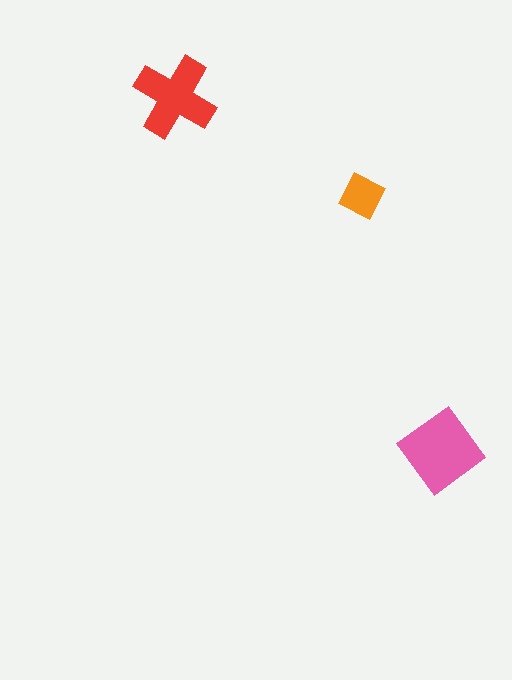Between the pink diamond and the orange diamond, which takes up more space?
The pink diamond.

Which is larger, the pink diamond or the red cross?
The pink diamond.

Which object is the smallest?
The orange diamond.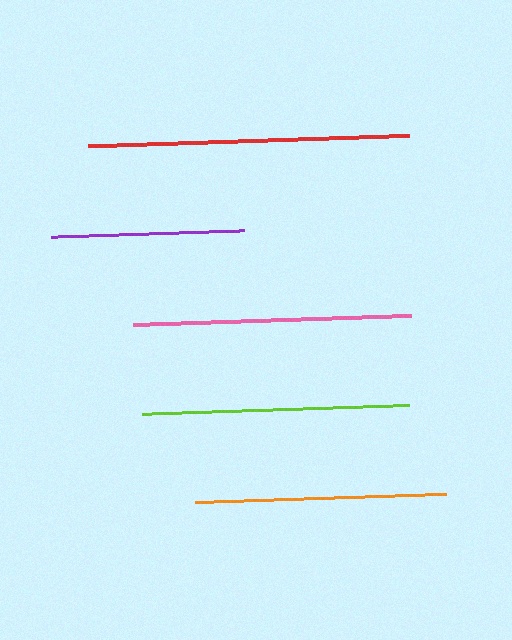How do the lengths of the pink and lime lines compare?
The pink and lime lines are approximately the same length.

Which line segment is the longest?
The red line is the longest at approximately 321 pixels.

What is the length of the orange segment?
The orange segment is approximately 251 pixels long.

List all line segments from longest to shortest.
From longest to shortest: red, pink, lime, orange, purple.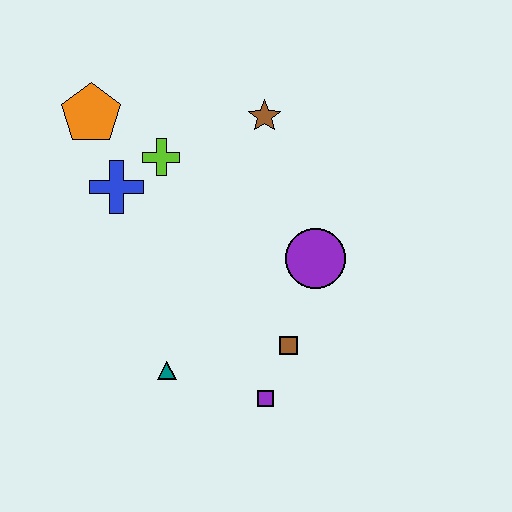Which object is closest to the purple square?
The brown square is closest to the purple square.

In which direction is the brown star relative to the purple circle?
The brown star is above the purple circle.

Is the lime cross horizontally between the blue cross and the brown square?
Yes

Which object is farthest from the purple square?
The orange pentagon is farthest from the purple square.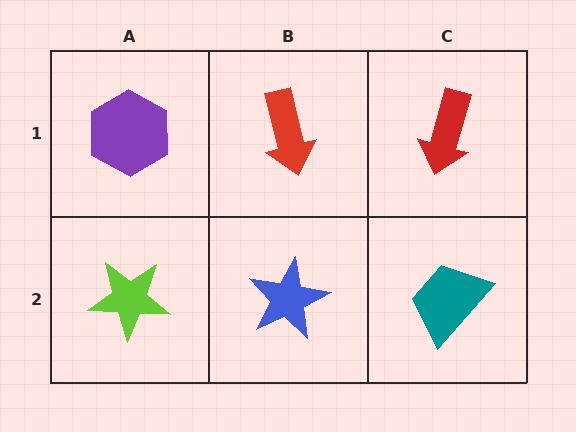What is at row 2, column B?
A blue star.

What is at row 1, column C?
A red arrow.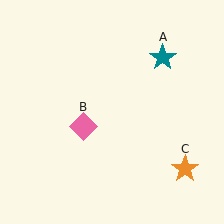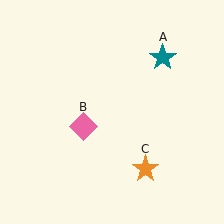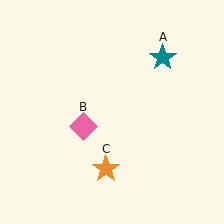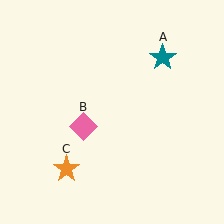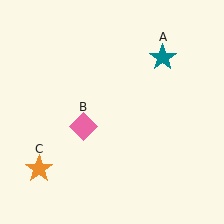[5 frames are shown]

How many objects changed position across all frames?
1 object changed position: orange star (object C).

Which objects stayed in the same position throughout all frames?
Teal star (object A) and pink diamond (object B) remained stationary.